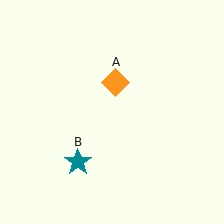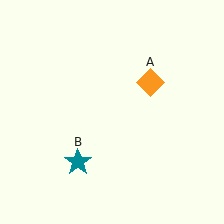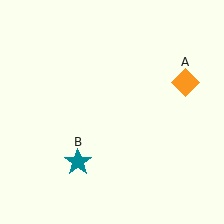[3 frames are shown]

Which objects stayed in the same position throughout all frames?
Teal star (object B) remained stationary.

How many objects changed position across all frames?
1 object changed position: orange diamond (object A).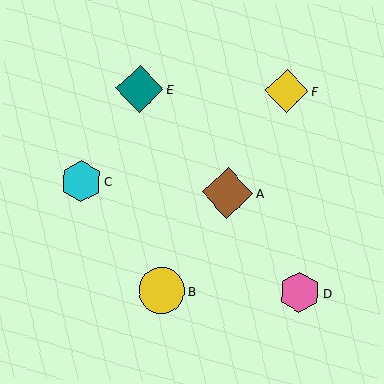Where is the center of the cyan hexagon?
The center of the cyan hexagon is at (81, 181).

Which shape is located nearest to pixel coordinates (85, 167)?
The cyan hexagon (labeled C) at (81, 181) is nearest to that location.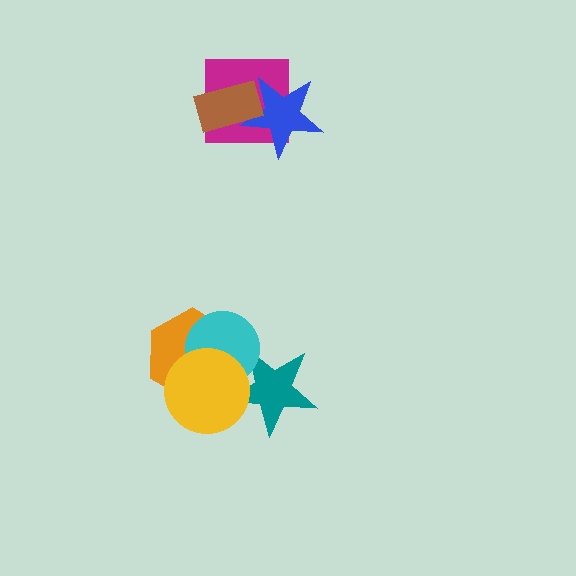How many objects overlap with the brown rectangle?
2 objects overlap with the brown rectangle.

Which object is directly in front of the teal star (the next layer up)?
The cyan circle is directly in front of the teal star.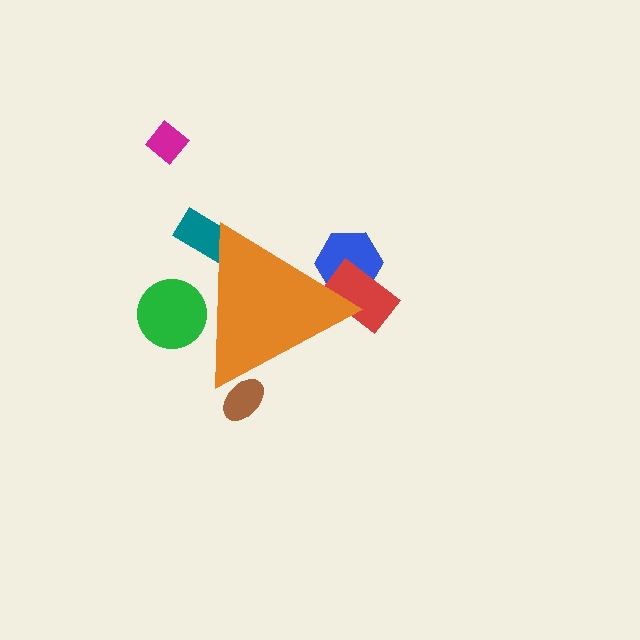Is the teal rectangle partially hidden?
Yes, the teal rectangle is partially hidden behind the orange triangle.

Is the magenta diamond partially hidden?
No, the magenta diamond is fully visible.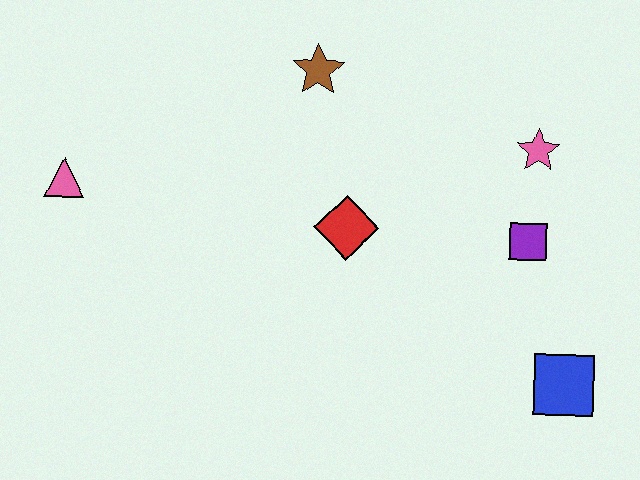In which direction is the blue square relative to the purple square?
The blue square is below the purple square.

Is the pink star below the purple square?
No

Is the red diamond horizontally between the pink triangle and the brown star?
No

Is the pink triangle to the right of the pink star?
No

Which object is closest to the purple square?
The pink star is closest to the purple square.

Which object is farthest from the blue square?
The pink triangle is farthest from the blue square.